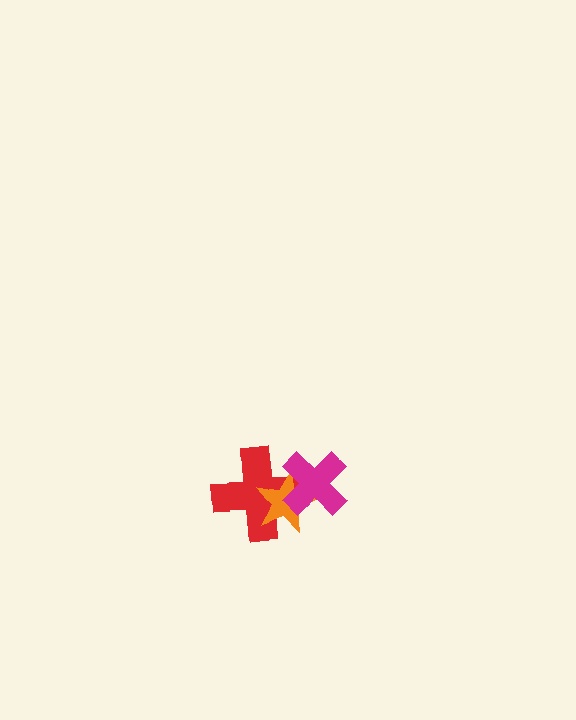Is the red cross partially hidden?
Yes, it is partially covered by another shape.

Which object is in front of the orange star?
The magenta cross is in front of the orange star.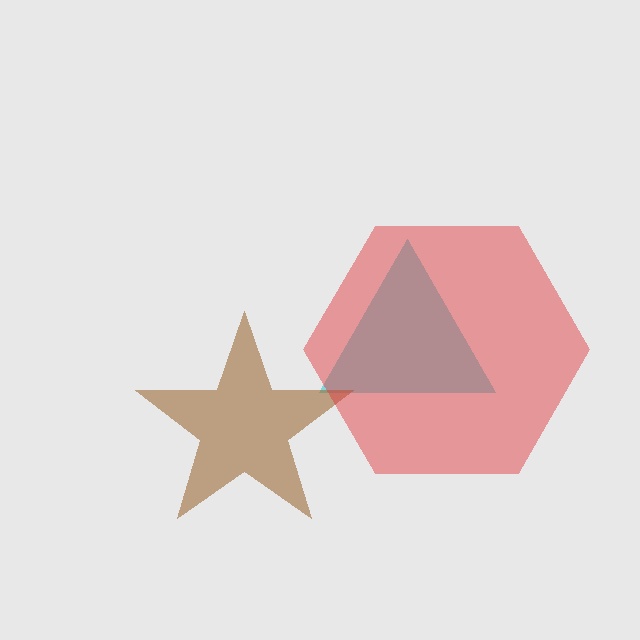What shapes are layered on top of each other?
The layered shapes are: a cyan triangle, a brown star, a red hexagon.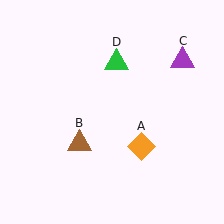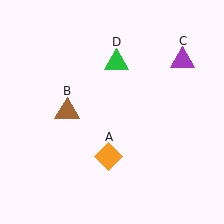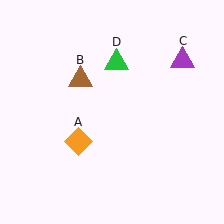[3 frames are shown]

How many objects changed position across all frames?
2 objects changed position: orange diamond (object A), brown triangle (object B).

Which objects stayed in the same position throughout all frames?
Purple triangle (object C) and green triangle (object D) remained stationary.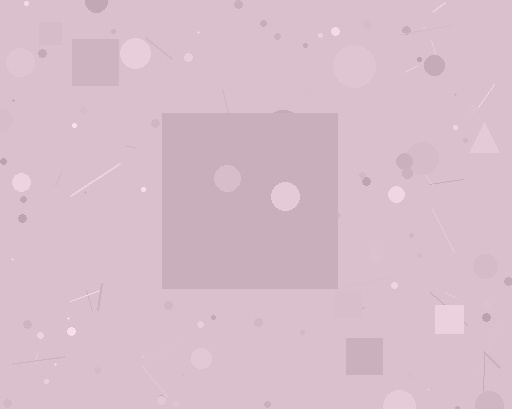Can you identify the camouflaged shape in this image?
The camouflaged shape is a square.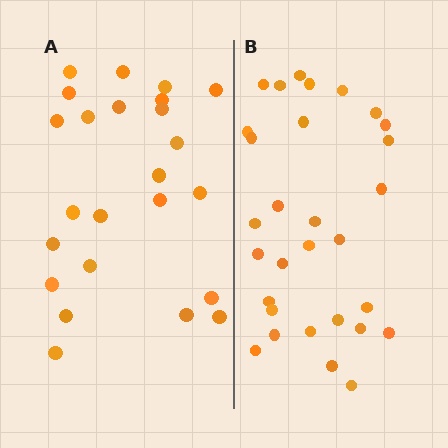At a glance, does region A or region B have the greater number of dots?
Region B (the right region) has more dots.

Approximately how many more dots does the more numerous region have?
Region B has about 6 more dots than region A.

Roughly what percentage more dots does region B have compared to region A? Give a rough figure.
About 25% more.